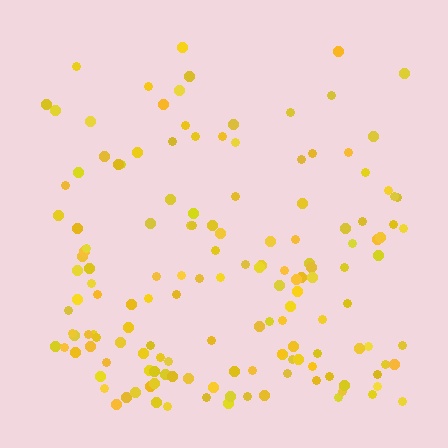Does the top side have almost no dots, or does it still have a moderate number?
Still a moderate number, just noticeably fewer than the bottom.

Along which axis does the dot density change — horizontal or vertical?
Vertical.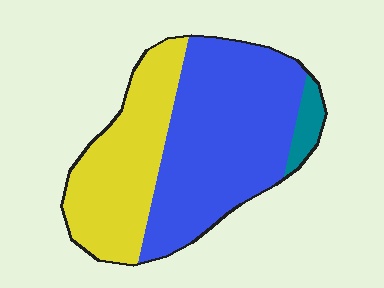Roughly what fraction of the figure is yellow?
Yellow covers roughly 35% of the figure.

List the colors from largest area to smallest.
From largest to smallest: blue, yellow, teal.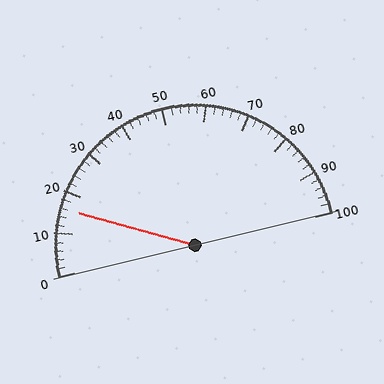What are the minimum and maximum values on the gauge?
The gauge ranges from 0 to 100.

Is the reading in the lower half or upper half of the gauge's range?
The reading is in the lower half of the range (0 to 100).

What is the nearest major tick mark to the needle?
The nearest major tick mark is 20.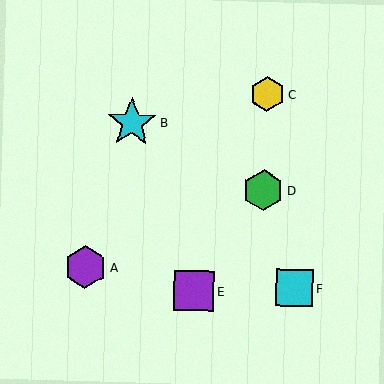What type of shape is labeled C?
Shape C is a yellow hexagon.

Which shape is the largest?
The cyan star (labeled B) is the largest.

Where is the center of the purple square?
The center of the purple square is at (194, 291).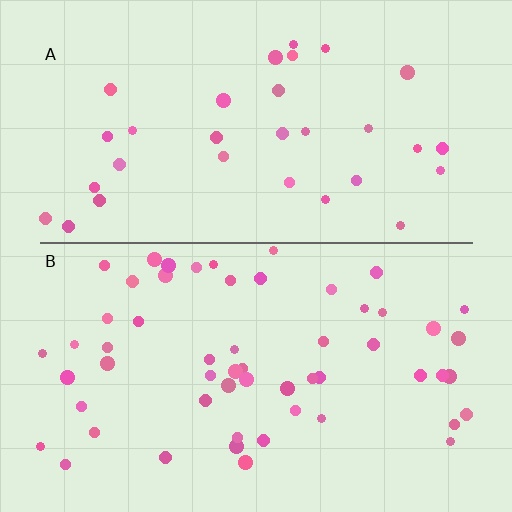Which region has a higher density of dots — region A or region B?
B (the bottom).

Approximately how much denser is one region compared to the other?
Approximately 1.8× — region B over region A.